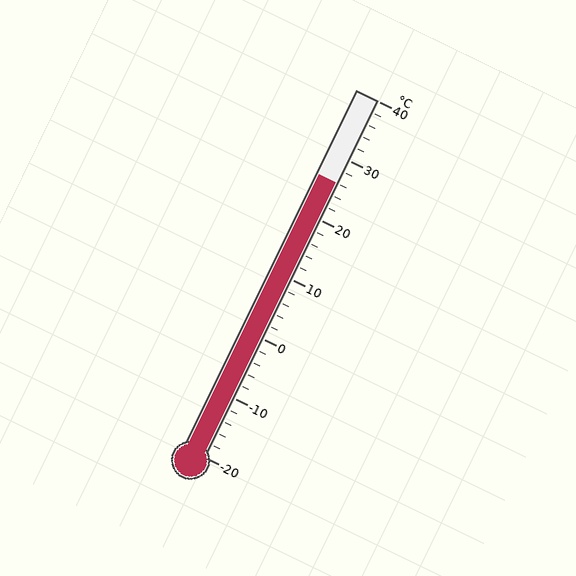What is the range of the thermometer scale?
The thermometer scale ranges from -20°C to 40°C.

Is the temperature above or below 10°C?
The temperature is above 10°C.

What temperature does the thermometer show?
The thermometer shows approximately 26°C.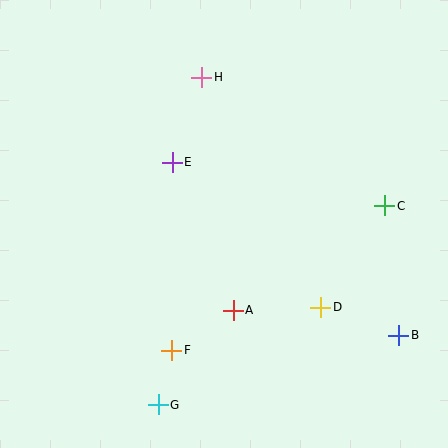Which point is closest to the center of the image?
Point E at (172, 162) is closest to the center.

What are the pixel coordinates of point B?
Point B is at (399, 335).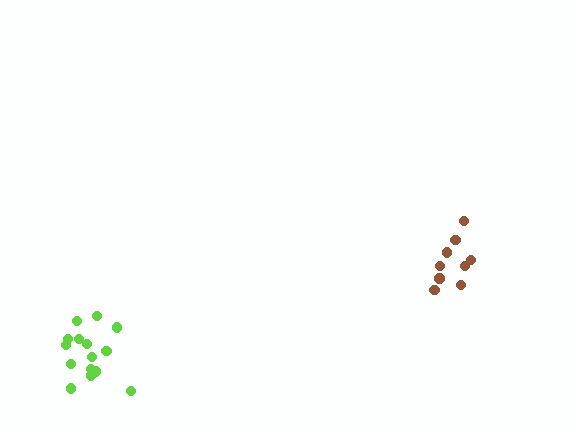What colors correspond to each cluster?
The clusters are colored: brown, lime.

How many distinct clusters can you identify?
There are 2 distinct clusters.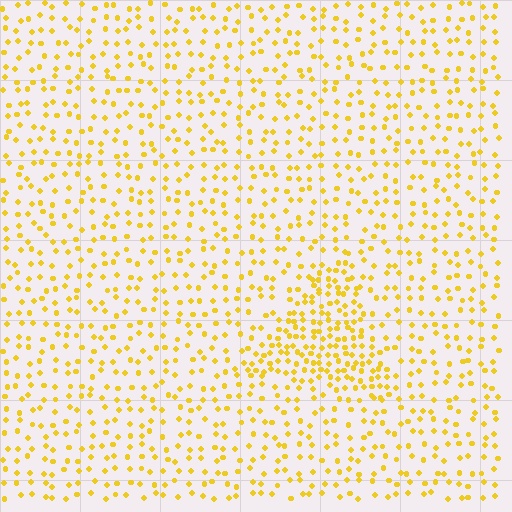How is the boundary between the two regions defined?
The boundary is defined by a change in element density (approximately 2.2x ratio). All elements are the same color, size, and shape.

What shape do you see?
I see a triangle.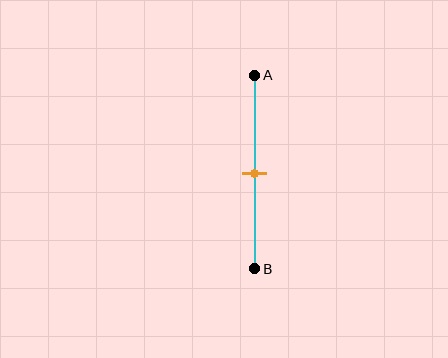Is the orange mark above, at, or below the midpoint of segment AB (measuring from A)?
The orange mark is approximately at the midpoint of segment AB.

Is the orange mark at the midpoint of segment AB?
Yes, the mark is approximately at the midpoint.